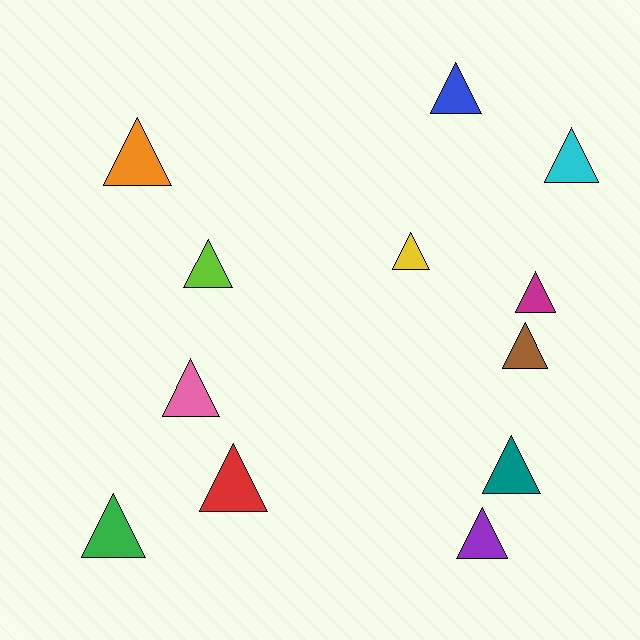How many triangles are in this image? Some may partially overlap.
There are 12 triangles.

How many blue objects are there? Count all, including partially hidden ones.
There is 1 blue object.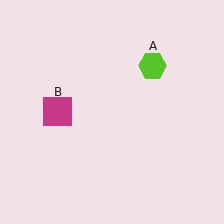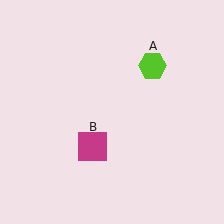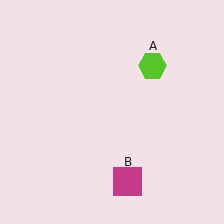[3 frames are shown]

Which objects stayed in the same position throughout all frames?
Lime hexagon (object A) remained stationary.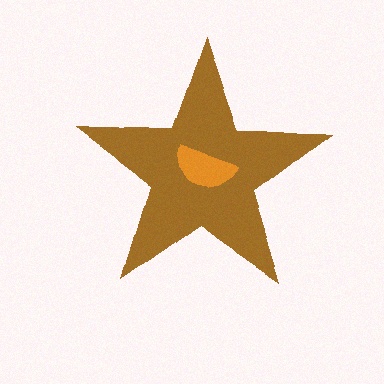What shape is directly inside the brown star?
The orange semicircle.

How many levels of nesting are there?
2.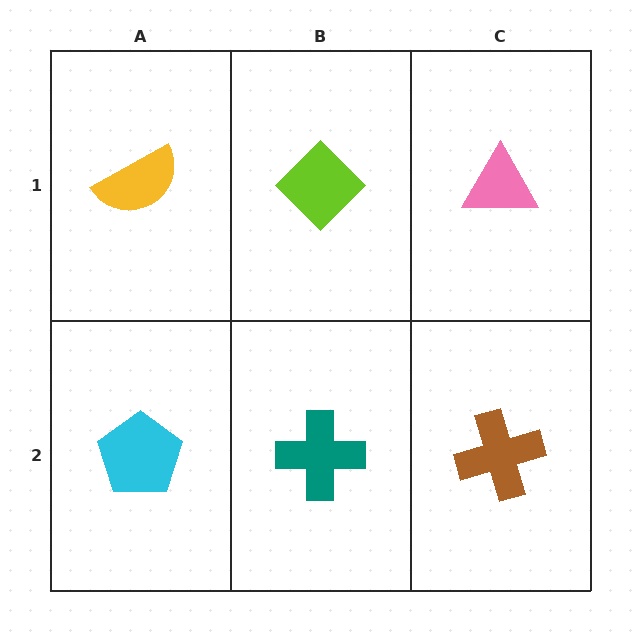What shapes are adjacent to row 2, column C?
A pink triangle (row 1, column C), a teal cross (row 2, column B).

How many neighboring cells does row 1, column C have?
2.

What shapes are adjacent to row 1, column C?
A brown cross (row 2, column C), a lime diamond (row 1, column B).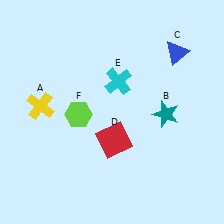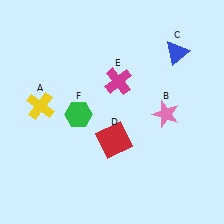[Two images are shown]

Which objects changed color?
B changed from teal to pink. E changed from cyan to magenta. F changed from lime to green.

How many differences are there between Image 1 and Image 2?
There are 3 differences between the two images.